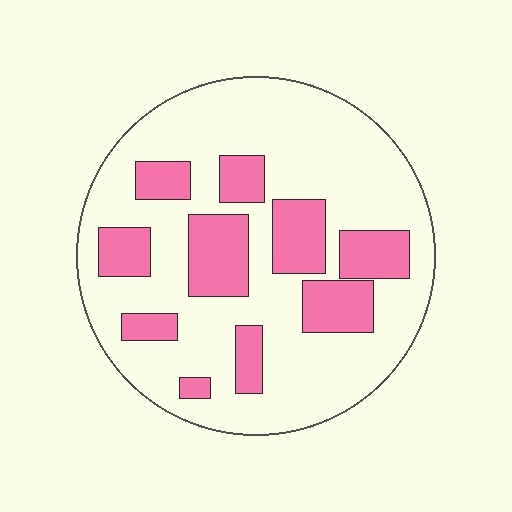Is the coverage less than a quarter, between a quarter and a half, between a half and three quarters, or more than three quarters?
Between a quarter and a half.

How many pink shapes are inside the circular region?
10.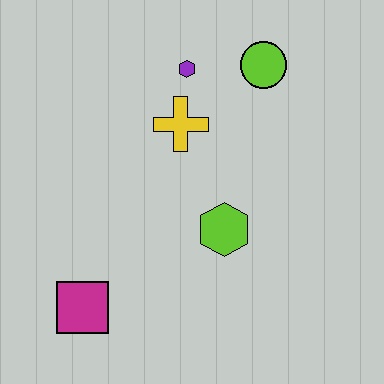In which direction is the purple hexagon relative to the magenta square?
The purple hexagon is above the magenta square.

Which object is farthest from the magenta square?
The lime circle is farthest from the magenta square.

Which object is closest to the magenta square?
The lime hexagon is closest to the magenta square.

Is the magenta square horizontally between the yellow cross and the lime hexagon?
No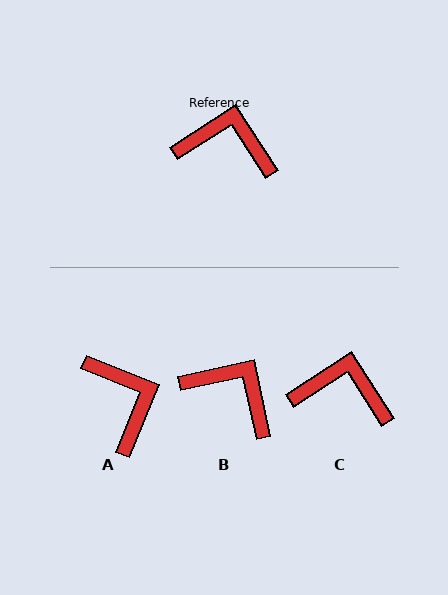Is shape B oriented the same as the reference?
No, it is off by about 21 degrees.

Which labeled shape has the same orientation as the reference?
C.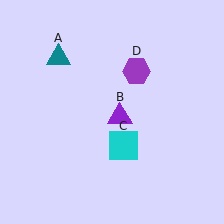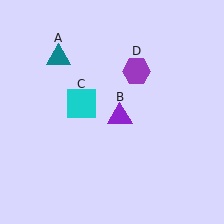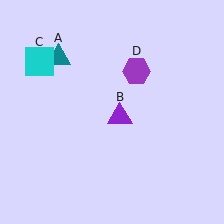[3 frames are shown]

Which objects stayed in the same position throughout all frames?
Teal triangle (object A) and purple triangle (object B) and purple hexagon (object D) remained stationary.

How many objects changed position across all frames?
1 object changed position: cyan square (object C).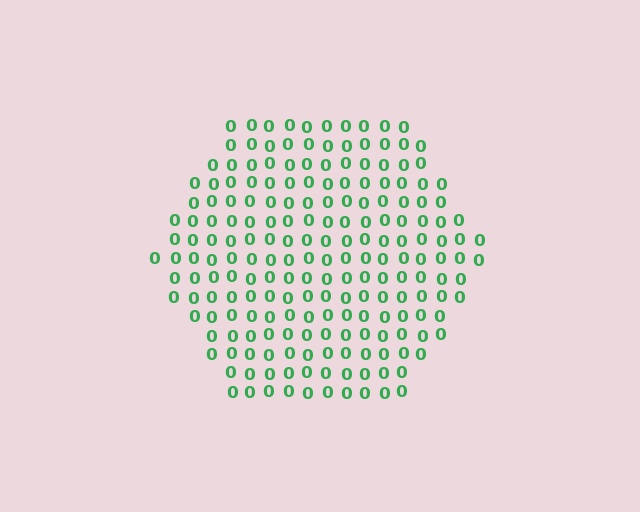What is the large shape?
The large shape is a hexagon.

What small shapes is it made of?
It is made of small digit 0's.